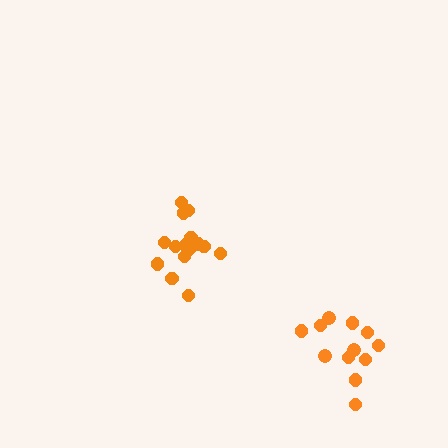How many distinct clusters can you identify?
There are 2 distinct clusters.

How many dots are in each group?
Group 1: 12 dots, Group 2: 16 dots (28 total).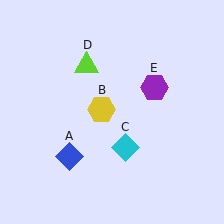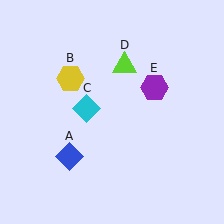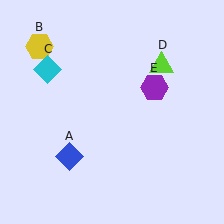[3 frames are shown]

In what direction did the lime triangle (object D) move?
The lime triangle (object D) moved right.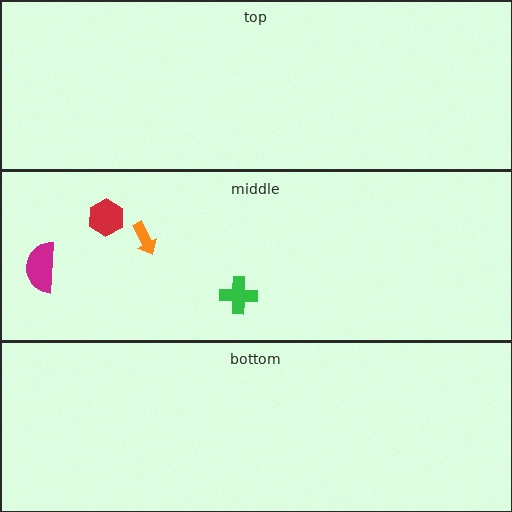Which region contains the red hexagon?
The middle region.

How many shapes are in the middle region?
4.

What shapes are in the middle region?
The red hexagon, the green cross, the orange arrow, the magenta semicircle.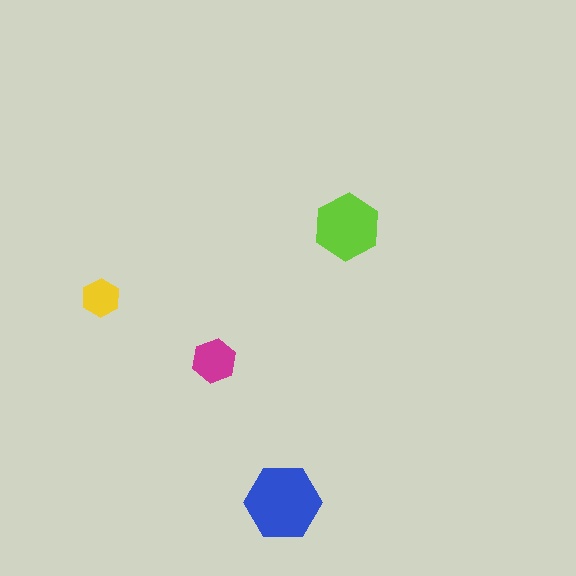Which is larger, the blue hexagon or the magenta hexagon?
The blue one.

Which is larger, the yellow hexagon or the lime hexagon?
The lime one.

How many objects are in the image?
There are 4 objects in the image.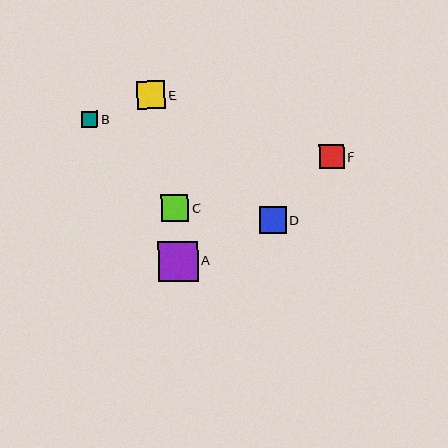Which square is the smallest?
Square B is the smallest with a size of approximately 17 pixels.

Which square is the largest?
Square A is the largest with a size of approximately 40 pixels.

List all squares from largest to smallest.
From largest to smallest: A, E, D, C, F, B.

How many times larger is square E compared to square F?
Square E is approximately 1.2 times the size of square F.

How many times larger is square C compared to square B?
Square C is approximately 1.6 times the size of square B.